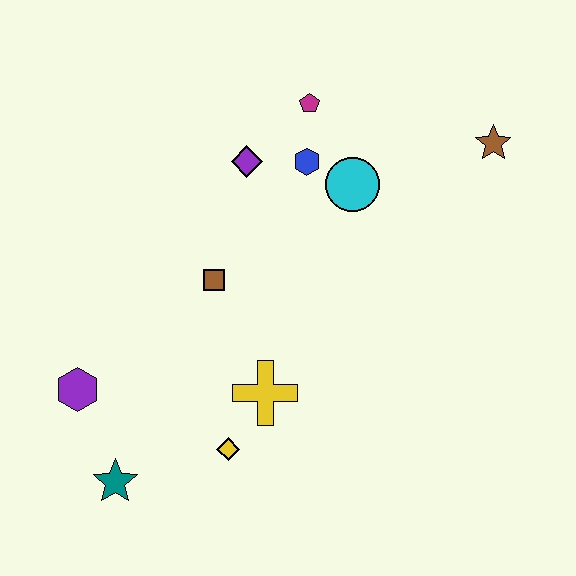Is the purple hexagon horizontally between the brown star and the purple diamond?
No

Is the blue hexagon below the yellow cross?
No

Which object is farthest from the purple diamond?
The teal star is farthest from the purple diamond.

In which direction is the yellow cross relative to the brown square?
The yellow cross is below the brown square.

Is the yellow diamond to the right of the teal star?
Yes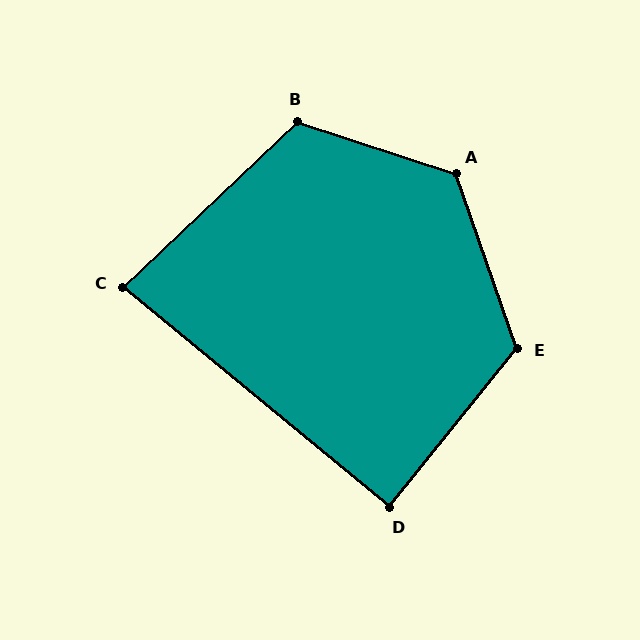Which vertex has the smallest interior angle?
C, at approximately 83 degrees.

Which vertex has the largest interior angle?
A, at approximately 128 degrees.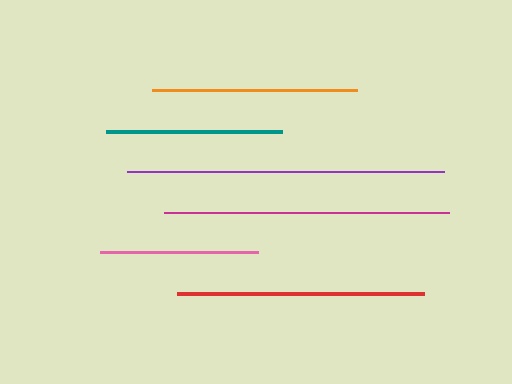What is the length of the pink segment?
The pink segment is approximately 159 pixels long.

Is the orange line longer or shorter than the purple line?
The purple line is longer than the orange line.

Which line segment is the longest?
The purple line is the longest at approximately 316 pixels.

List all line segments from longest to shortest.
From longest to shortest: purple, magenta, red, orange, teal, pink.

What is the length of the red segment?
The red segment is approximately 247 pixels long.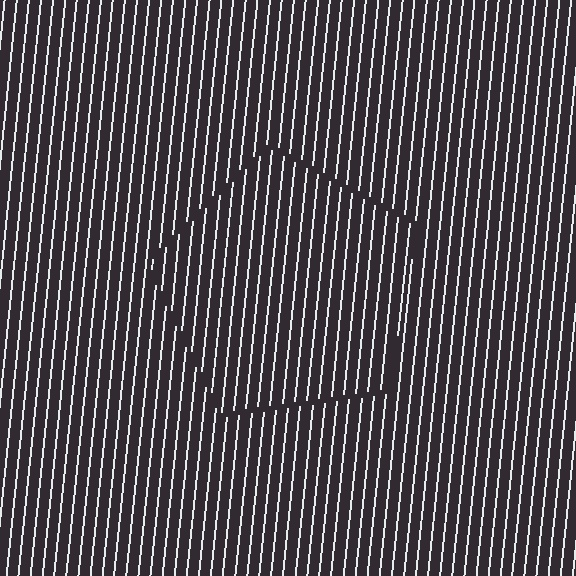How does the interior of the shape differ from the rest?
The interior of the shape contains the same grating, shifted by half a period — the contour is defined by the phase discontinuity where line-ends from the inner and outer gratings abut.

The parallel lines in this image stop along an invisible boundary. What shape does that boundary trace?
An illusory pentagon. The interior of the shape contains the same grating, shifted by half a period — the contour is defined by the phase discontinuity where line-ends from the inner and outer gratings abut.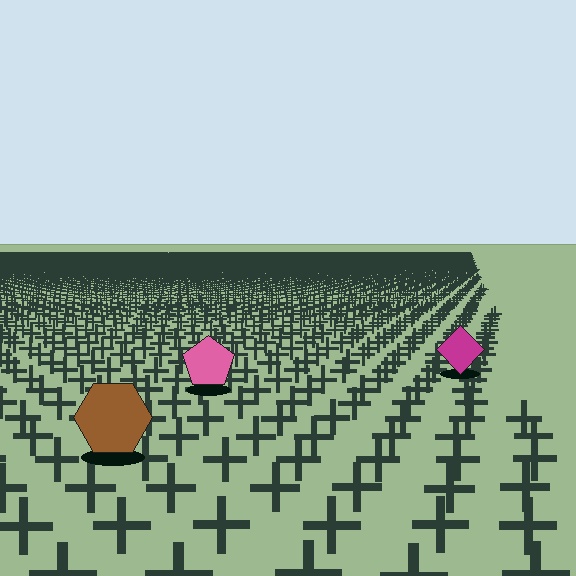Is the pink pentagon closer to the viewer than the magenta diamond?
Yes. The pink pentagon is closer — you can tell from the texture gradient: the ground texture is coarser near it.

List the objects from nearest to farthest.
From nearest to farthest: the brown hexagon, the pink pentagon, the magenta diamond.